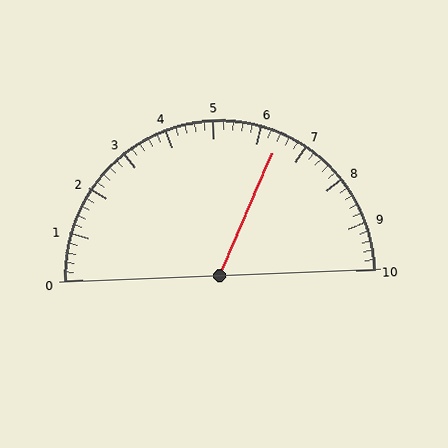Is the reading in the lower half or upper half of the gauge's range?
The reading is in the upper half of the range (0 to 10).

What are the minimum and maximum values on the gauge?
The gauge ranges from 0 to 10.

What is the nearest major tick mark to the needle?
The nearest major tick mark is 6.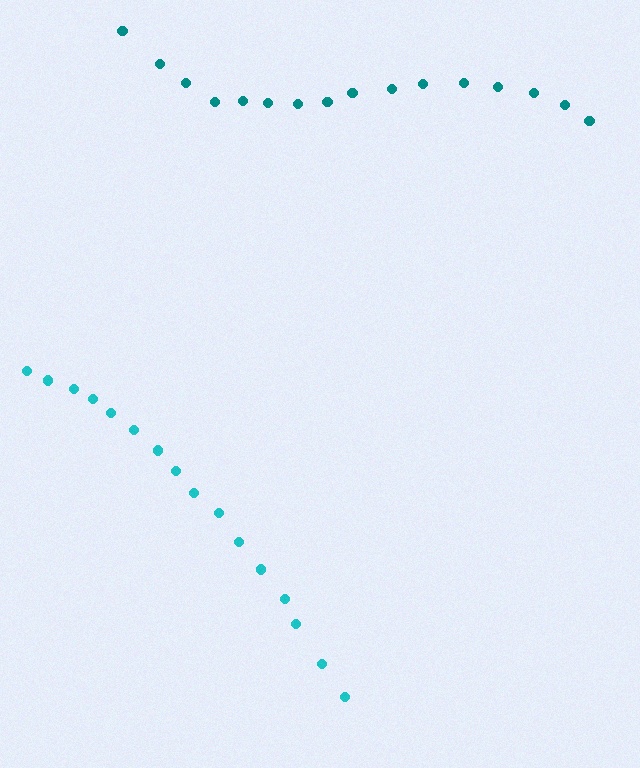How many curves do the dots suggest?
There are 2 distinct paths.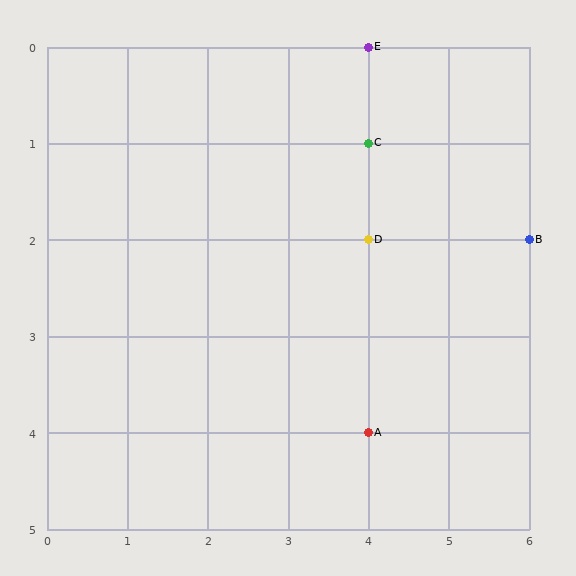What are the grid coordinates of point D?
Point D is at grid coordinates (4, 2).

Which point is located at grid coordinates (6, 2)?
Point B is at (6, 2).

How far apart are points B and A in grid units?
Points B and A are 2 columns and 2 rows apart (about 2.8 grid units diagonally).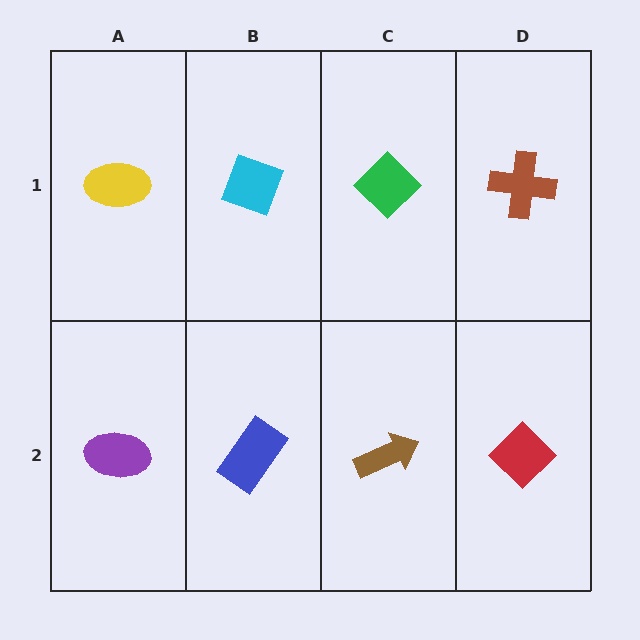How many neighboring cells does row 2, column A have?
2.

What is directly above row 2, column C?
A green diamond.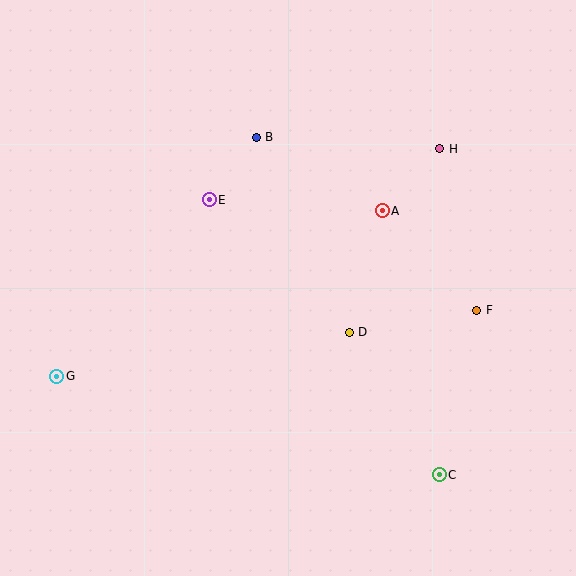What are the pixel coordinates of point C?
Point C is at (439, 475).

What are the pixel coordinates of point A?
Point A is at (382, 211).